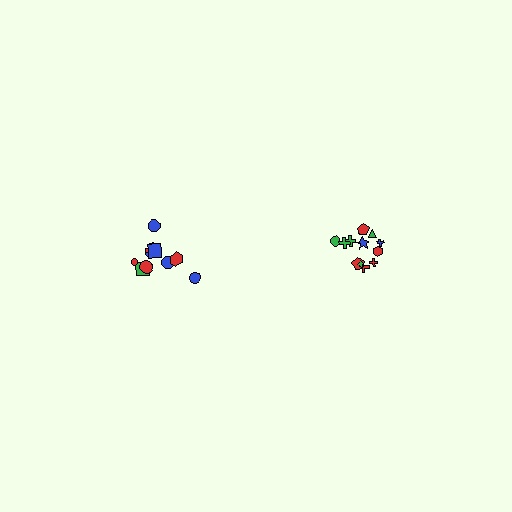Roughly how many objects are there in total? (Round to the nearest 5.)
Roughly 20 objects in total.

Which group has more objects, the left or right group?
The right group.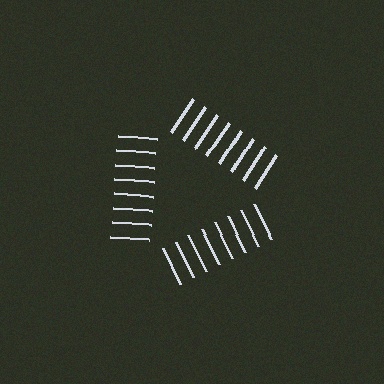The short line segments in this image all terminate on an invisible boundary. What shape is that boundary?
An illusory triangle — the line segments terminate on its edges but no continuous stroke is drawn.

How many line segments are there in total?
24 — 8 along each of the 3 edges.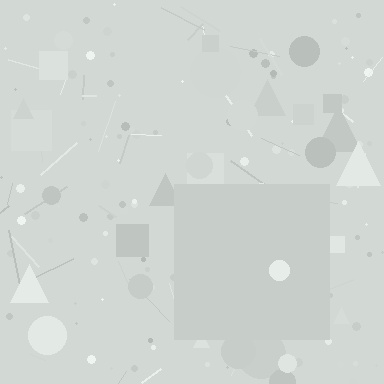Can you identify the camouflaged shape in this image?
The camouflaged shape is a square.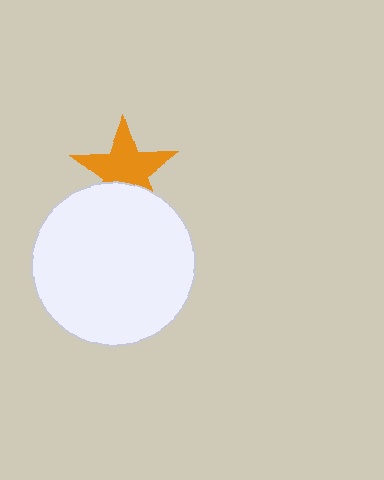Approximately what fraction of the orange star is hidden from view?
Roughly 30% of the orange star is hidden behind the white circle.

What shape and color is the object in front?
The object in front is a white circle.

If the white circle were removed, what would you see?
You would see the complete orange star.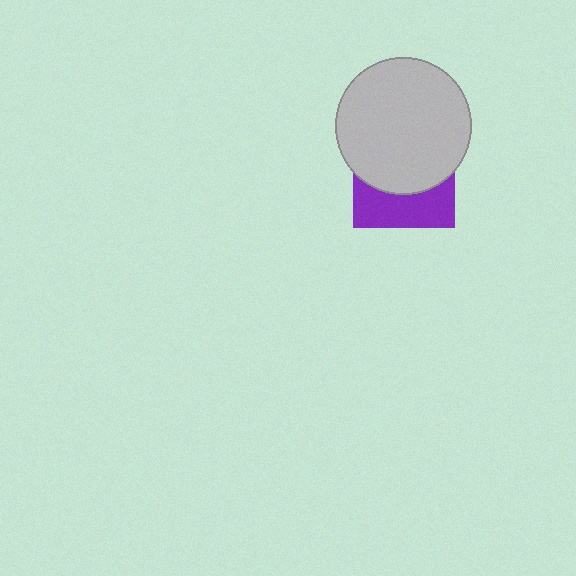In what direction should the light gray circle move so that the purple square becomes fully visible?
The light gray circle should move up. That is the shortest direction to clear the overlap and leave the purple square fully visible.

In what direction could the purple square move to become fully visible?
The purple square could move down. That would shift it out from behind the light gray circle entirely.